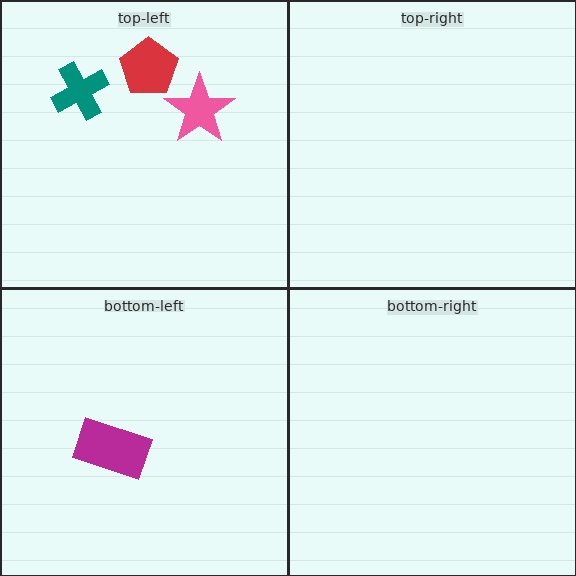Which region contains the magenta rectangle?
The bottom-left region.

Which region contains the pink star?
The top-left region.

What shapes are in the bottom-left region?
The magenta rectangle.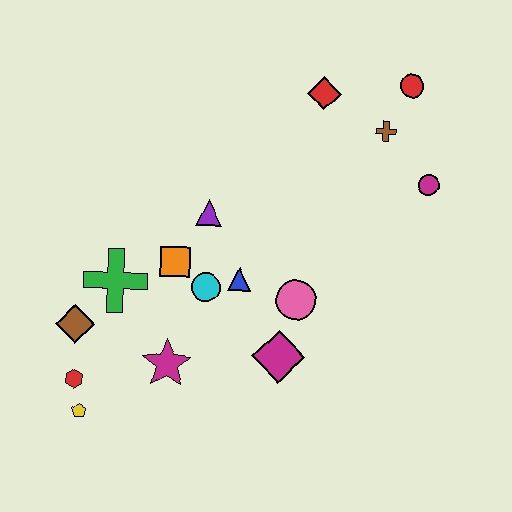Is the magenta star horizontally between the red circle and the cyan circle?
No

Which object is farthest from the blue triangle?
The red circle is farthest from the blue triangle.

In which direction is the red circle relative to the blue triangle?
The red circle is above the blue triangle.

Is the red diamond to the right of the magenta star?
Yes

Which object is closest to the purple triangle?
The orange square is closest to the purple triangle.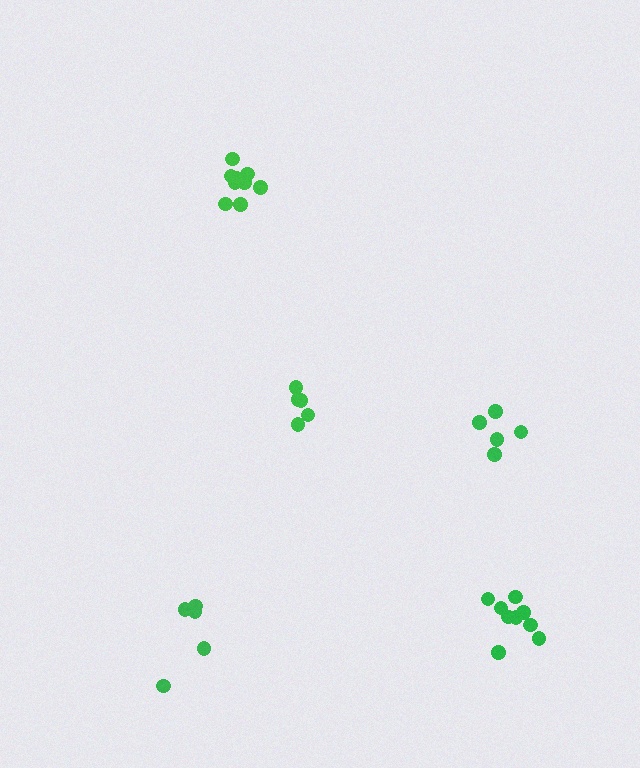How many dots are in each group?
Group 1: 5 dots, Group 2: 9 dots, Group 3: 5 dots, Group 4: 5 dots, Group 5: 9 dots (33 total).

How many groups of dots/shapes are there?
There are 5 groups.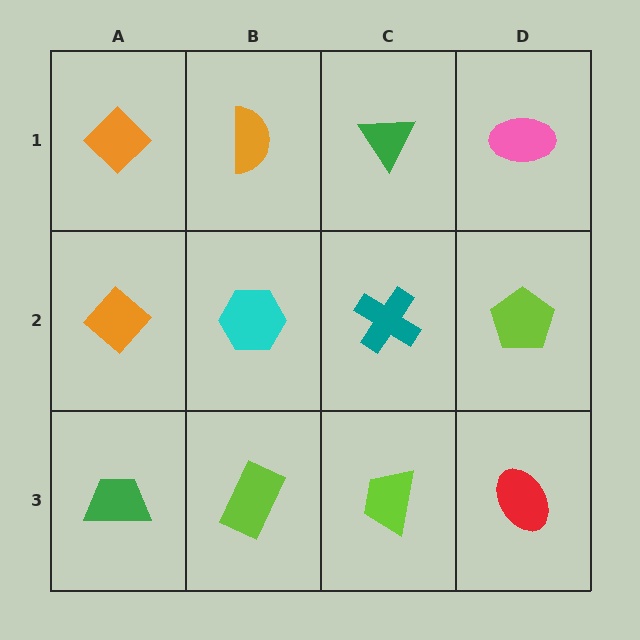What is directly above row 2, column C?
A green triangle.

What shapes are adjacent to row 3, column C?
A teal cross (row 2, column C), a lime rectangle (row 3, column B), a red ellipse (row 3, column D).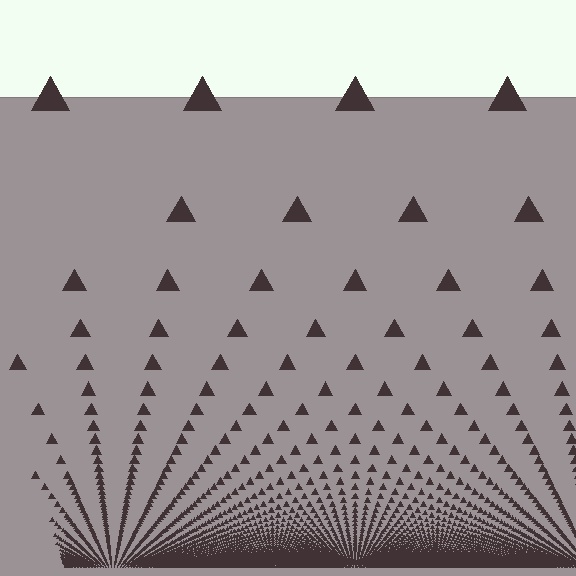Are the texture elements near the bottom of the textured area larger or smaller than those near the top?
Smaller. The gradient is inverted — elements near the bottom are smaller and denser.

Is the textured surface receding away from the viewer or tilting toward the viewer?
The surface appears to tilt toward the viewer. Texture elements get larger and sparser toward the top.